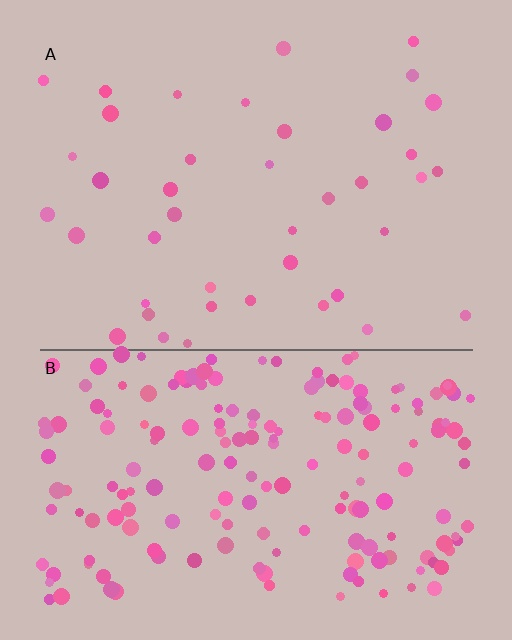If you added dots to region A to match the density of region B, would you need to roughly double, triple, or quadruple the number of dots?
Approximately quadruple.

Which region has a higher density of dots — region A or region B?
B (the bottom).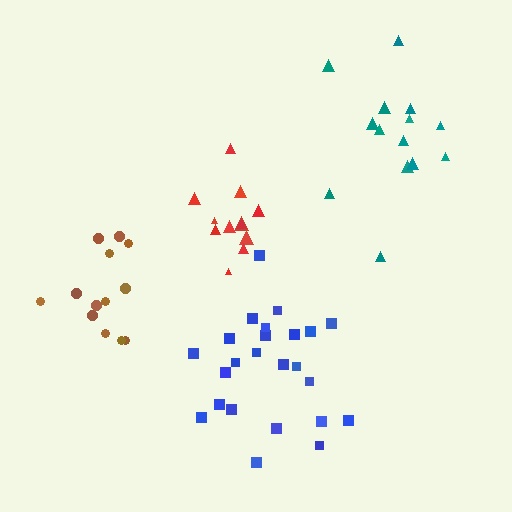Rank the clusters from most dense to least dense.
blue, red, brown, teal.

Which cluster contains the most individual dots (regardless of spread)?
Blue (24).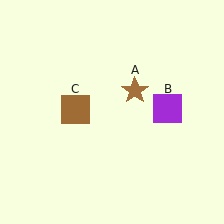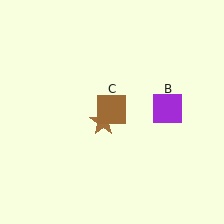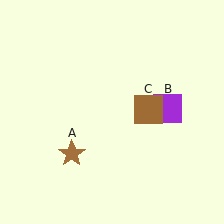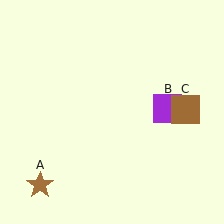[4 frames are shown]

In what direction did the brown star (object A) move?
The brown star (object A) moved down and to the left.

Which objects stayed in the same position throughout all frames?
Purple square (object B) remained stationary.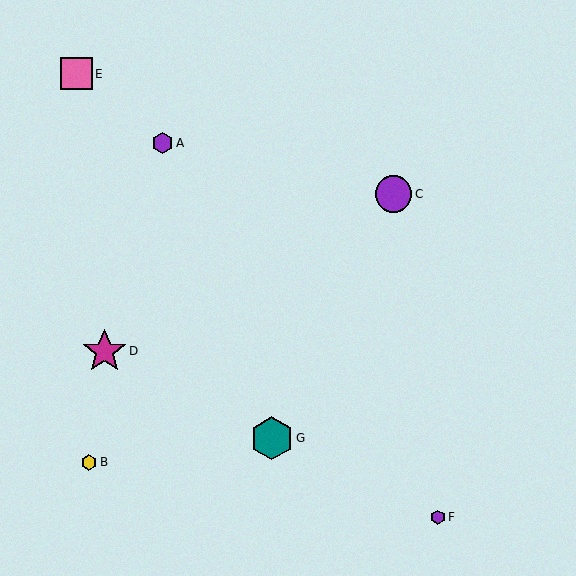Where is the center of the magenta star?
The center of the magenta star is at (104, 351).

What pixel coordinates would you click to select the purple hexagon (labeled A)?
Click at (163, 143) to select the purple hexagon A.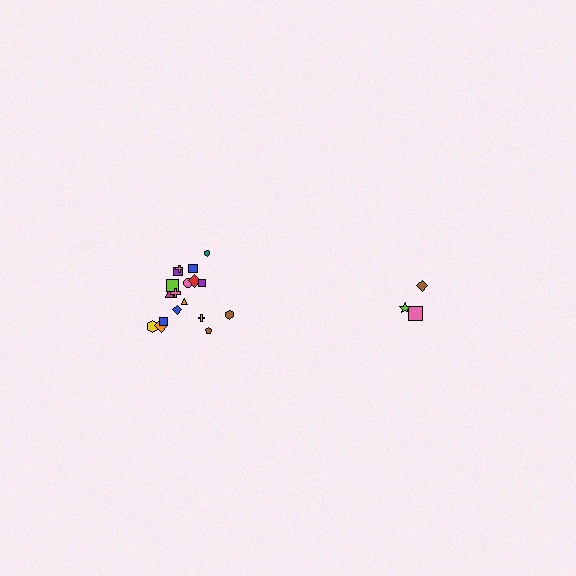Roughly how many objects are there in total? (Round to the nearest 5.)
Roughly 20 objects in total.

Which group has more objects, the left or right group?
The left group.